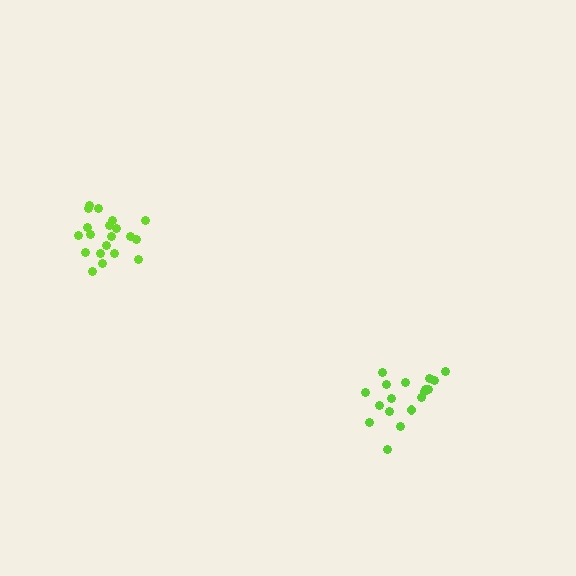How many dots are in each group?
Group 1: 20 dots, Group 2: 18 dots (38 total).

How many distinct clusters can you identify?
There are 2 distinct clusters.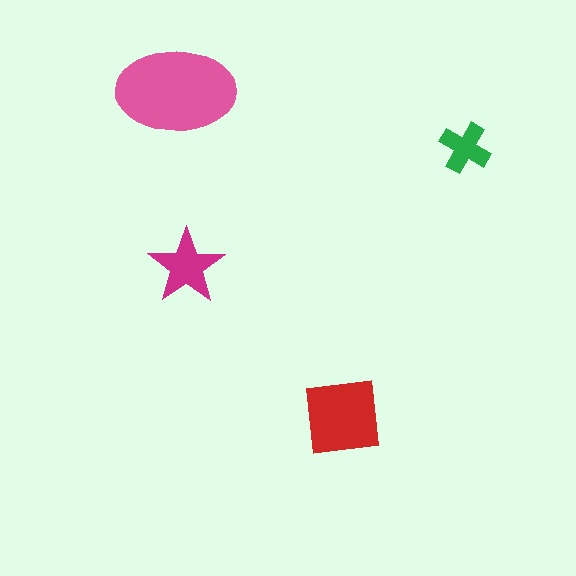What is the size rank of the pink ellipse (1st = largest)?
1st.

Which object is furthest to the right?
The green cross is rightmost.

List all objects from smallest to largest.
The green cross, the magenta star, the red square, the pink ellipse.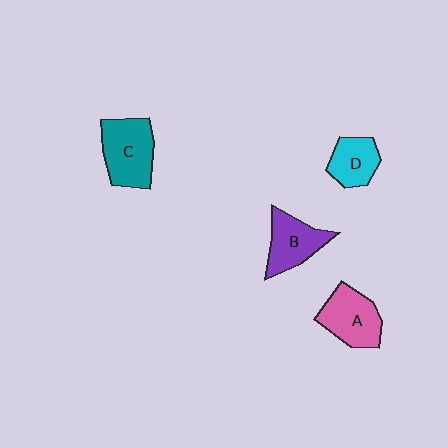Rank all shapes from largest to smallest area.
From largest to smallest: C (teal), A (pink), B (purple), D (cyan).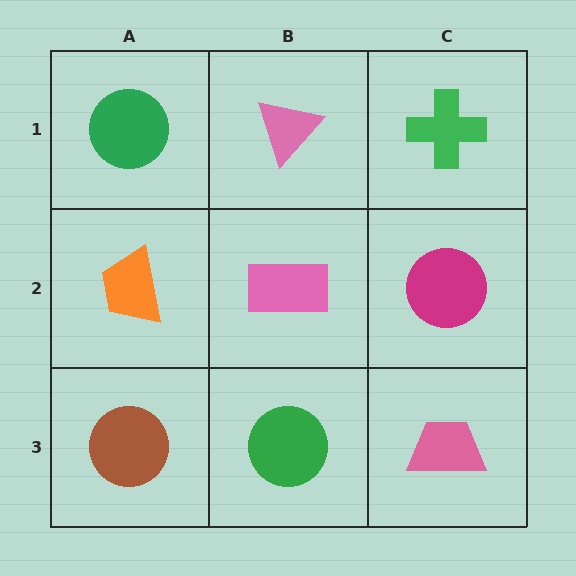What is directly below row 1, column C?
A magenta circle.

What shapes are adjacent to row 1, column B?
A pink rectangle (row 2, column B), a green circle (row 1, column A), a green cross (row 1, column C).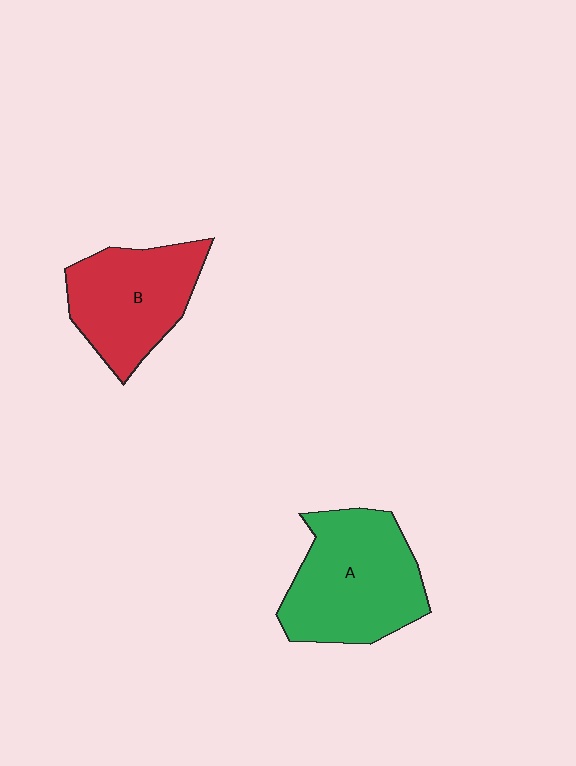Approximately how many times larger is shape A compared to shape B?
Approximately 1.2 times.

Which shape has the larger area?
Shape A (green).